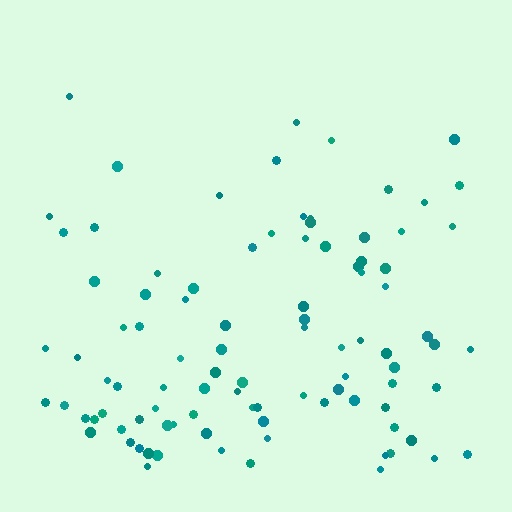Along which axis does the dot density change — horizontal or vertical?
Vertical.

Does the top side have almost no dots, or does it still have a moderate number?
Still a moderate number, just noticeably fewer than the bottom.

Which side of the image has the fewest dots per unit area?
The top.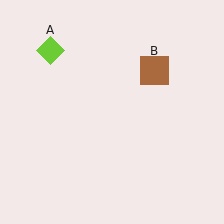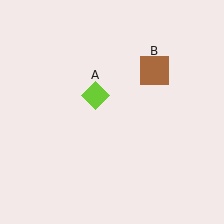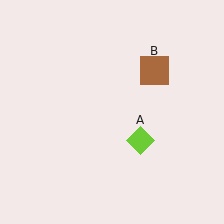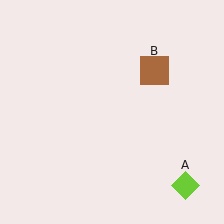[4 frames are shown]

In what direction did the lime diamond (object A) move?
The lime diamond (object A) moved down and to the right.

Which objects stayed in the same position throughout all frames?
Brown square (object B) remained stationary.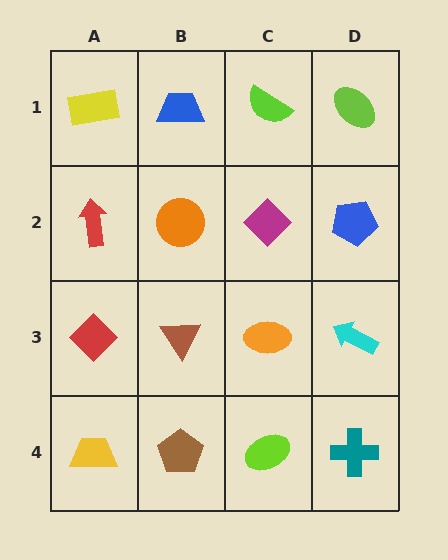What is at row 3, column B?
A brown triangle.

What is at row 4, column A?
A yellow trapezoid.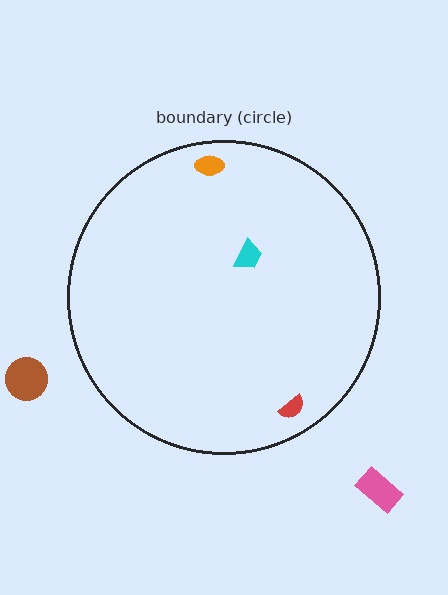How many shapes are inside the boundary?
3 inside, 2 outside.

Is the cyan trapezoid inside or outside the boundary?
Inside.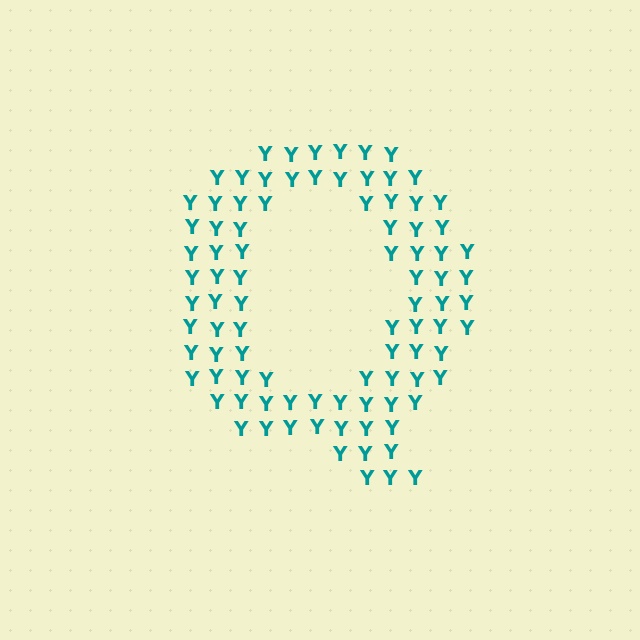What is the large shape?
The large shape is the letter Q.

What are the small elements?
The small elements are letter Y's.